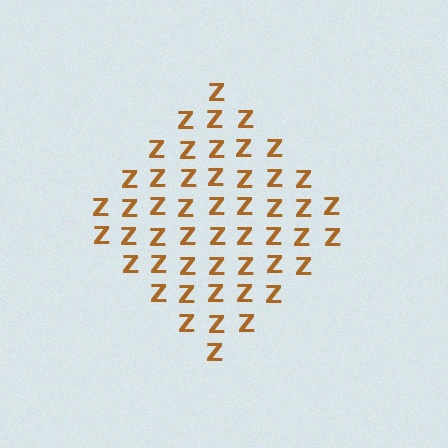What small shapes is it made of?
It is made of small letter Z's.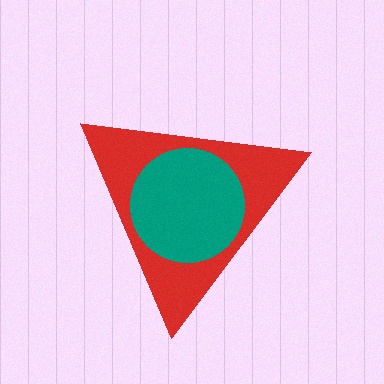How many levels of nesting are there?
2.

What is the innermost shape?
The teal circle.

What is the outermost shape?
The red triangle.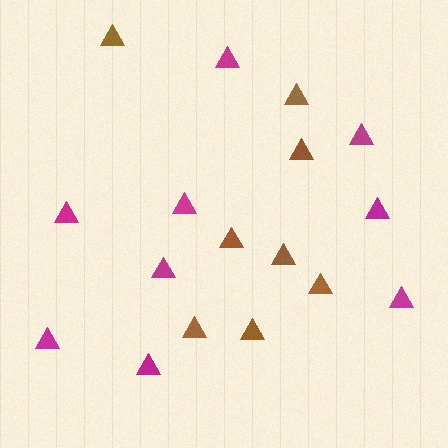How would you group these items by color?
There are 2 groups: one group of magenta triangles (9) and one group of brown triangles (8).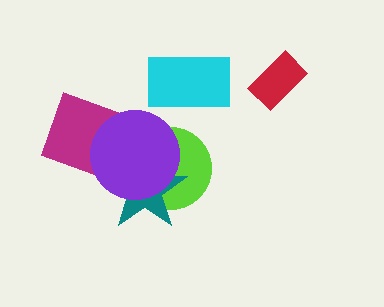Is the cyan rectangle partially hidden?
No, no other shape covers it.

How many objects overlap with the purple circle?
3 objects overlap with the purple circle.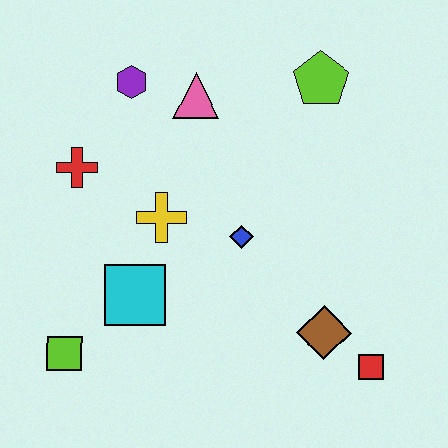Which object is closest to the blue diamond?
The yellow cross is closest to the blue diamond.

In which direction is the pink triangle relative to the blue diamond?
The pink triangle is above the blue diamond.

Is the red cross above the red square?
Yes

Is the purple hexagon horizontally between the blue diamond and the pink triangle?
No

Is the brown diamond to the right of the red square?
No